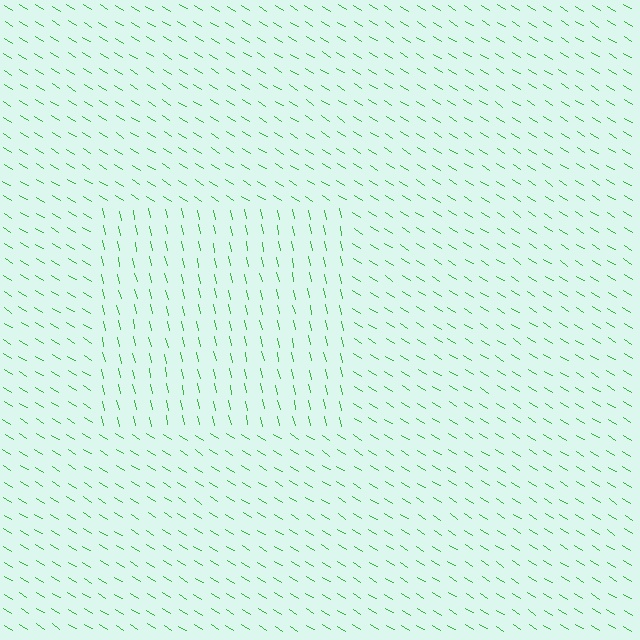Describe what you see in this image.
The image is filled with small green line segments. A rectangle region in the image has lines oriented differently from the surrounding lines, creating a visible texture boundary.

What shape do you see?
I see a rectangle.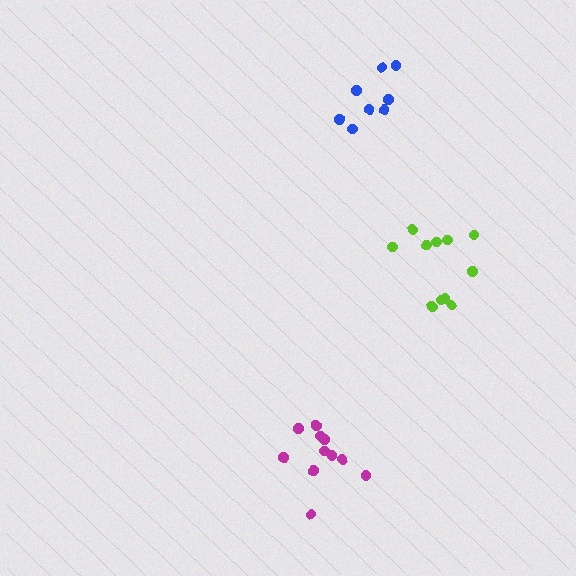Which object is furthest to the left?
The magenta cluster is leftmost.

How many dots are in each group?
Group 1: 8 dots, Group 2: 11 dots, Group 3: 11 dots (30 total).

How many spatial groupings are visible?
There are 3 spatial groupings.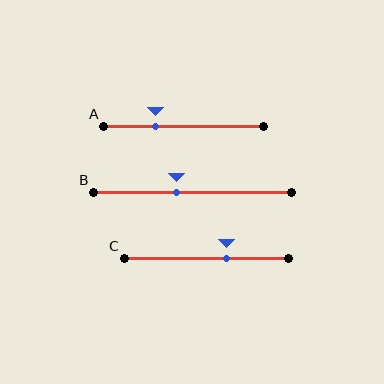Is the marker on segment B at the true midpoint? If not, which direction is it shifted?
No, the marker on segment B is shifted to the left by about 8% of the segment length.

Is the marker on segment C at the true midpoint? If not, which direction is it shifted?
No, the marker on segment C is shifted to the right by about 12% of the segment length.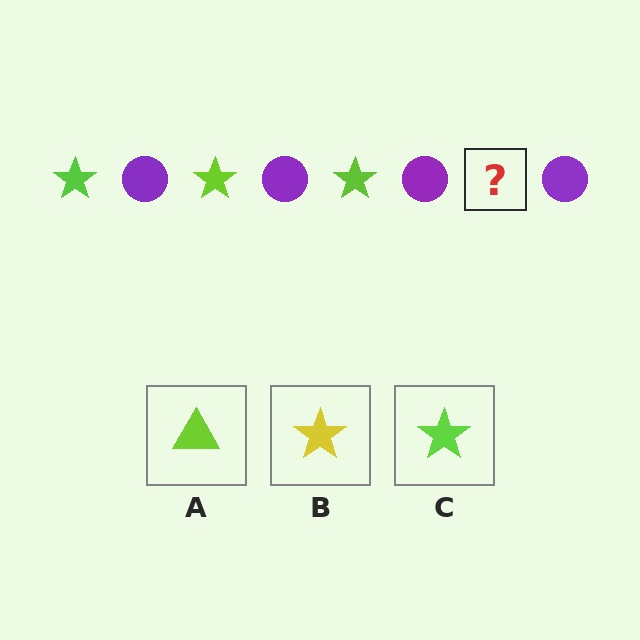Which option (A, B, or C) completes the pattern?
C.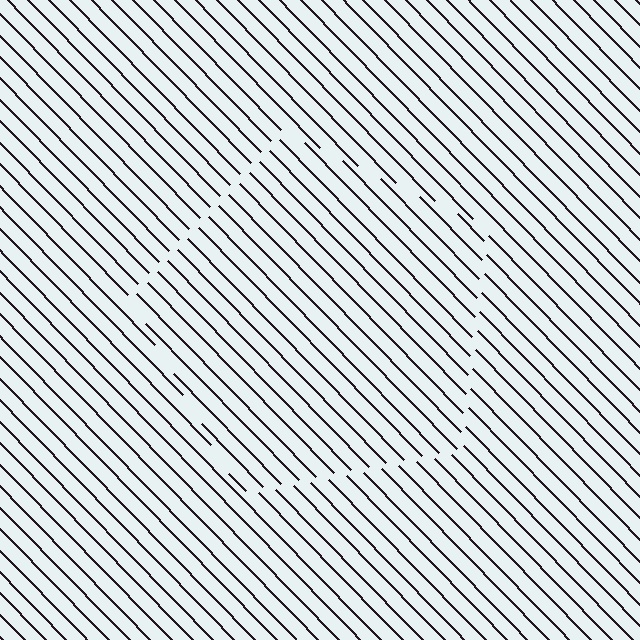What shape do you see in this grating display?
An illusory pentagon. The interior of the shape contains the same grating, shifted by half a period — the contour is defined by the phase discontinuity where line-ends from the inner and outer gratings abut.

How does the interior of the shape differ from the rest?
The interior of the shape contains the same grating, shifted by half a period — the contour is defined by the phase discontinuity where line-ends from the inner and outer gratings abut.